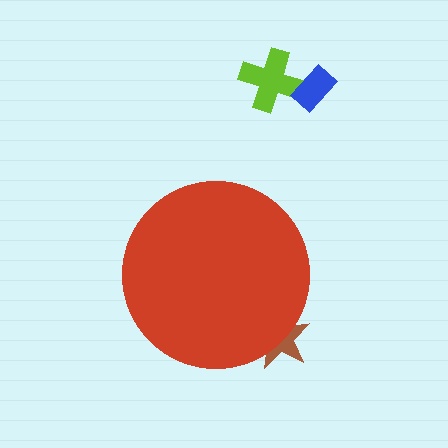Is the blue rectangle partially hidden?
No, the blue rectangle is fully visible.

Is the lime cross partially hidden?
No, the lime cross is fully visible.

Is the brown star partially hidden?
Yes, the brown star is partially hidden behind the red circle.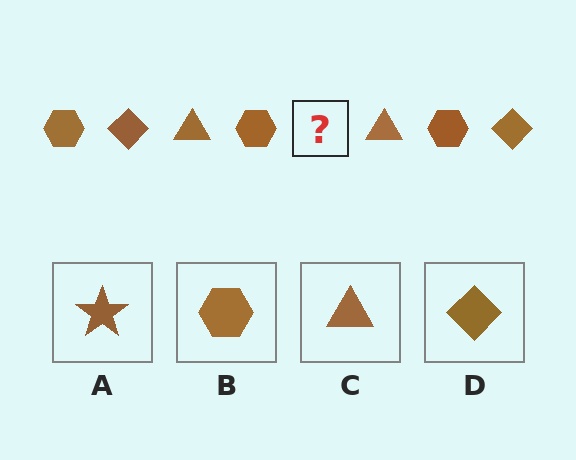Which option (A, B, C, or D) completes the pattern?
D.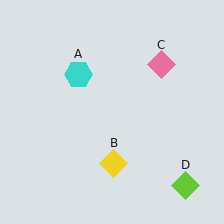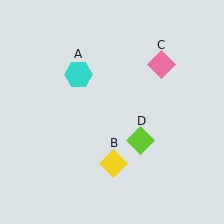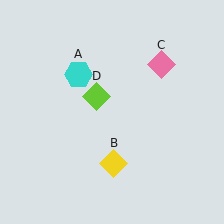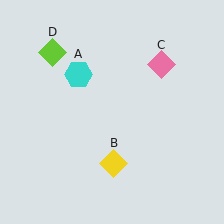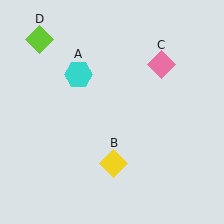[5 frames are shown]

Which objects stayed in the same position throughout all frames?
Cyan hexagon (object A) and yellow diamond (object B) and pink diamond (object C) remained stationary.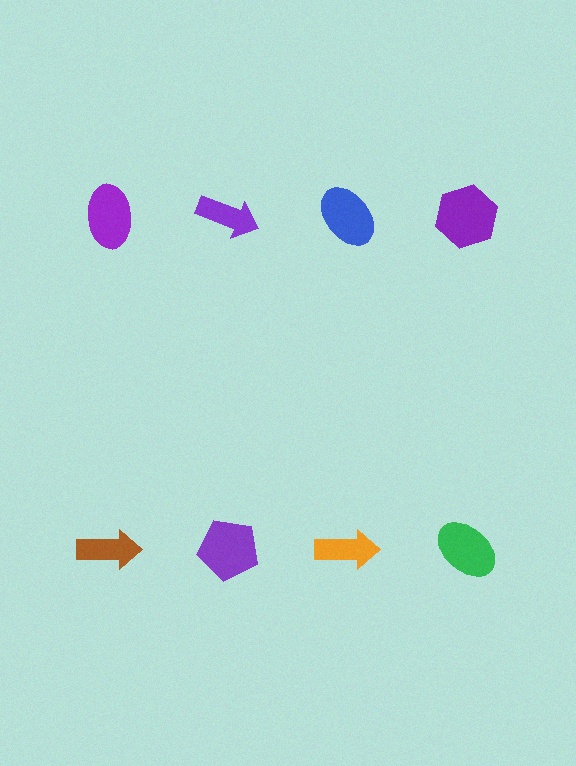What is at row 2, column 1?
A brown arrow.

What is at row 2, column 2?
A purple pentagon.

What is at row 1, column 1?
A purple ellipse.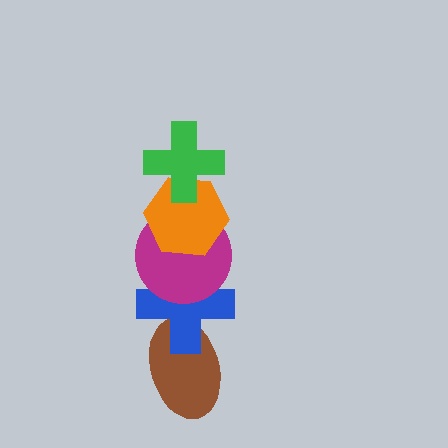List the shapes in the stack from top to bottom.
From top to bottom: the green cross, the orange hexagon, the magenta circle, the blue cross, the brown ellipse.